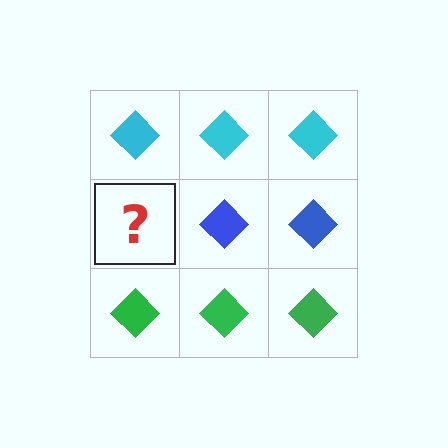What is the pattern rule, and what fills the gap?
The rule is that each row has a consistent color. The gap should be filled with a blue diamond.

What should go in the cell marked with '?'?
The missing cell should contain a blue diamond.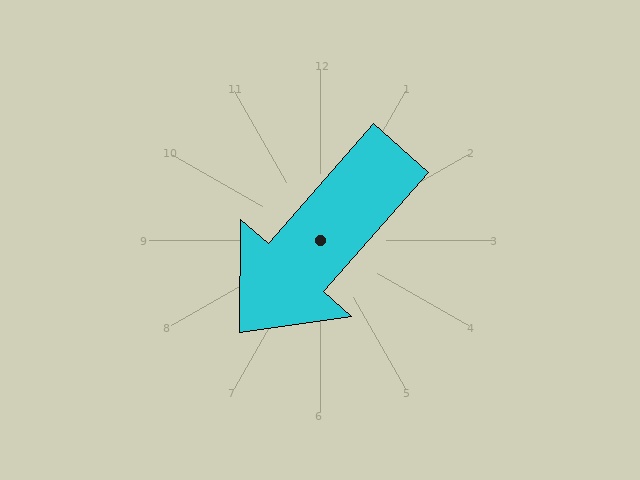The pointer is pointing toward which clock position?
Roughly 7 o'clock.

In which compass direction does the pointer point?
Southwest.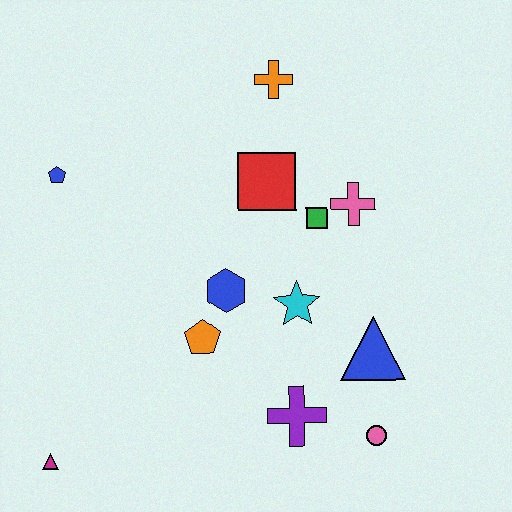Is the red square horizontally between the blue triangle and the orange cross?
No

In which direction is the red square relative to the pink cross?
The red square is to the left of the pink cross.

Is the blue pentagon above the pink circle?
Yes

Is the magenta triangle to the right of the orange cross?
No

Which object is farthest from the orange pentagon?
The orange cross is farthest from the orange pentagon.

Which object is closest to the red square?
The green square is closest to the red square.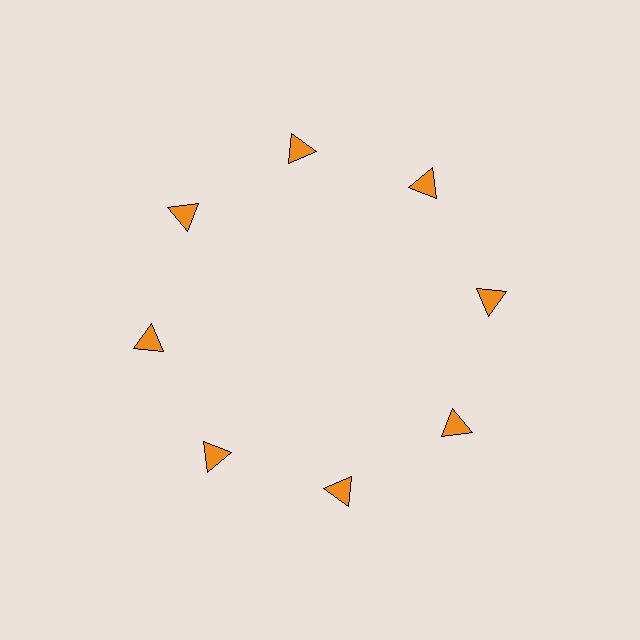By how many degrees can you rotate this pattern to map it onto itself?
The pattern maps onto itself every 45 degrees of rotation.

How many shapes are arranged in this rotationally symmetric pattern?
There are 8 shapes, arranged in 8 groups of 1.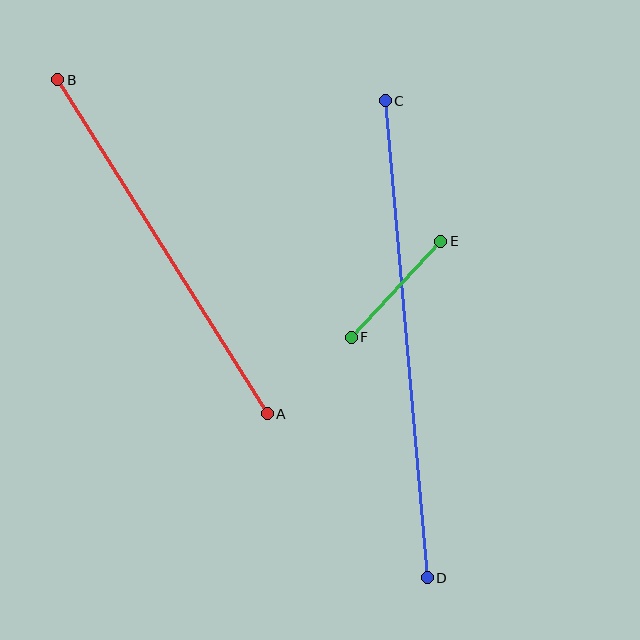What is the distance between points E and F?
The distance is approximately 131 pixels.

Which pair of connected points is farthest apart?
Points C and D are farthest apart.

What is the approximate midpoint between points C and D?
The midpoint is at approximately (406, 339) pixels.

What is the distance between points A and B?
The distance is approximately 395 pixels.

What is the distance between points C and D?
The distance is approximately 478 pixels.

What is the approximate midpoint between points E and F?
The midpoint is at approximately (396, 289) pixels.